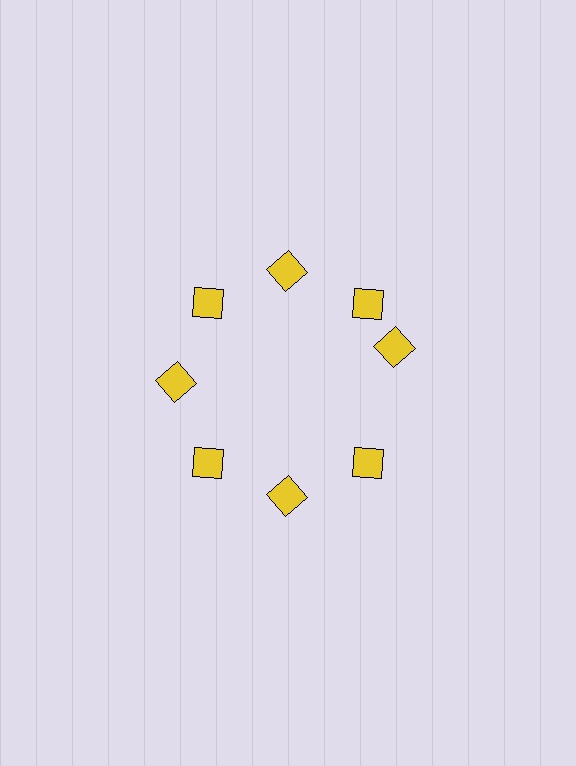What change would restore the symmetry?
The symmetry would be restored by rotating it back into even spacing with its neighbors so that all 8 diamonds sit at equal angles and equal distance from the center.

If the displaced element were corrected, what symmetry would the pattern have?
It would have 8-fold rotational symmetry — the pattern would map onto itself every 45 degrees.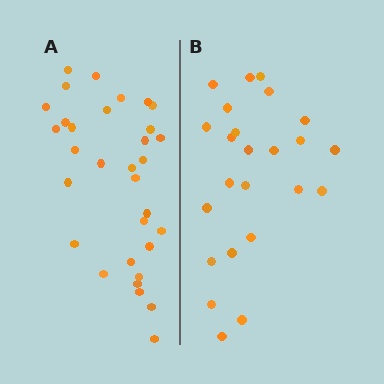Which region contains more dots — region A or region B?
Region A (the left region) has more dots.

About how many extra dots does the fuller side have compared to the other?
Region A has roughly 8 or so more dots than region B.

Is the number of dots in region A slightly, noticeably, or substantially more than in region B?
Region A has noticeably more, but not dramatically so. The ratio is roughly 1.3 to 1.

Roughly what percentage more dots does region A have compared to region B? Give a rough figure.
About 35% more.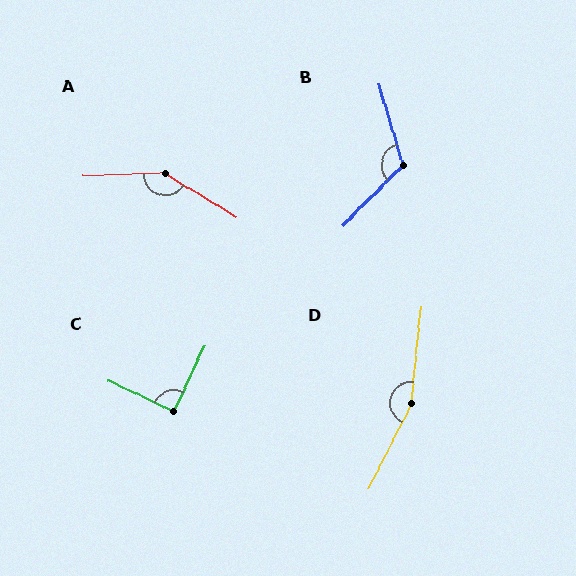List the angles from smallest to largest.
C (90°), B (118°), A (147°), D (160°).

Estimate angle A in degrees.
Approximately 147 degrees.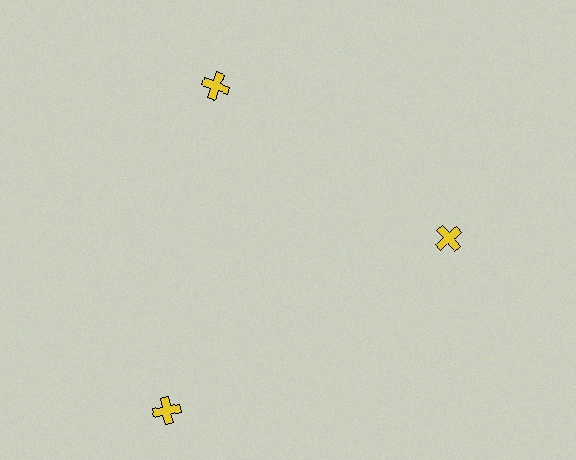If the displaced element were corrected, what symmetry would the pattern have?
It would have 3-fold rotational symmetry — the pattern would map onto itself every 120 degrees.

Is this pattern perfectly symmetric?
No. The 3 yellow crosses are arranged in a ring, but one element near the 7 o'clock position is pushed outward from the center, breaking the 3-fold rotational symmetry.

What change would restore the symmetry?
The symmetry would be restored by moving it inward, back onto the ring so that all 3 crosses sit at equal angles and equal distance from the center.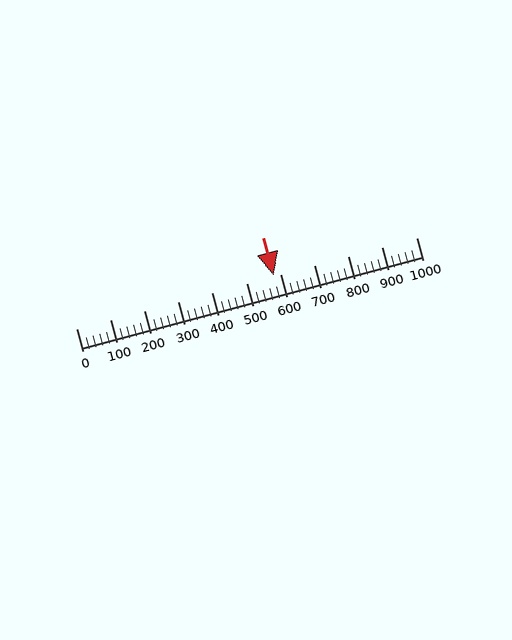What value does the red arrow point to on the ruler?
The red arrow points to approximately 580.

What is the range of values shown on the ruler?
The ruler shows values from 0 to 1000.